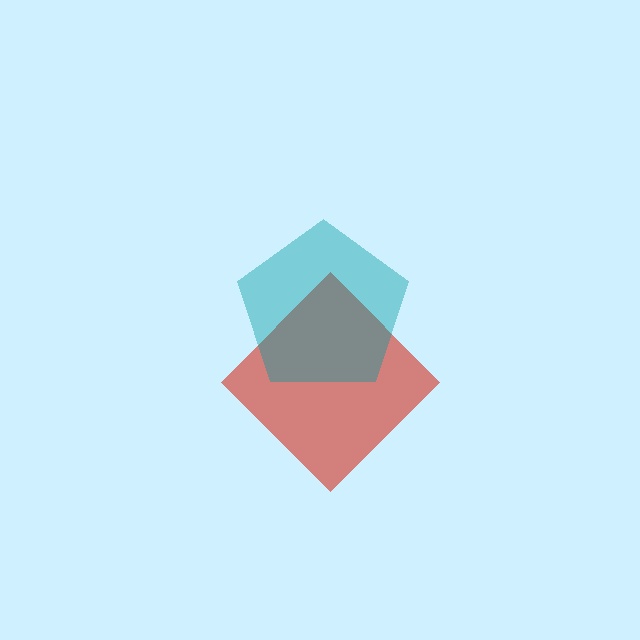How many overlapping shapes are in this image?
There are 2 overlapping shapes in the image.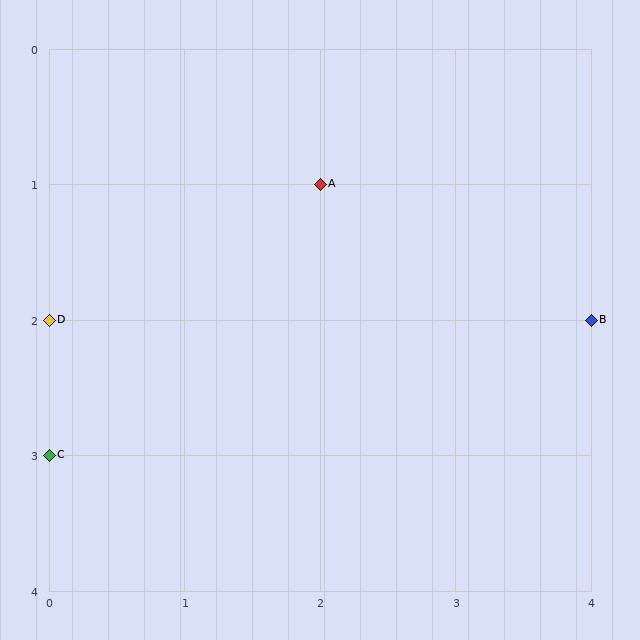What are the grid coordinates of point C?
Point C is at grid coordinates (0, 3).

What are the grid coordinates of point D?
Point D is at grid coordinates (0, 2).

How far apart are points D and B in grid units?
Points D and B are 4 columns apart.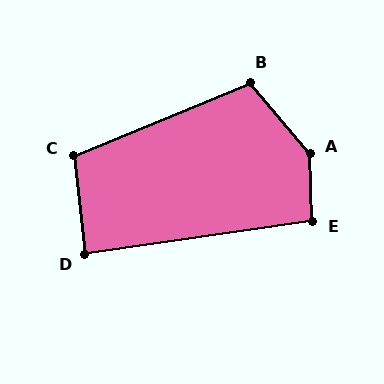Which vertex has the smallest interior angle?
D, at approximately 88 degrees.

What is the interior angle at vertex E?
Approximately 96 degrees (obtuse).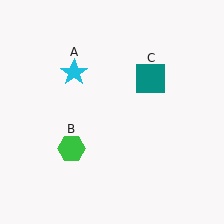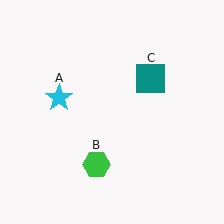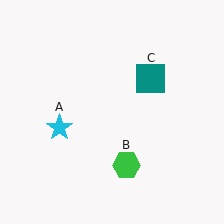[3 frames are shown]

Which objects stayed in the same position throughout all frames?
Teal square (object C) remained stationary.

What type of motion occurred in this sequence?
The cyan star (object A), green hexagon (object B) rotated counterclockwise around the center of the scene.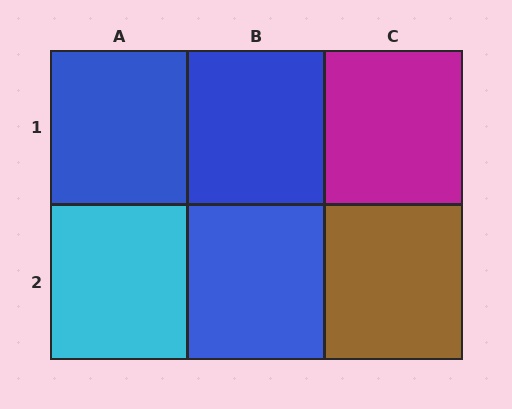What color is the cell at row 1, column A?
Blue.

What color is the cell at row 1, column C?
Magenta.